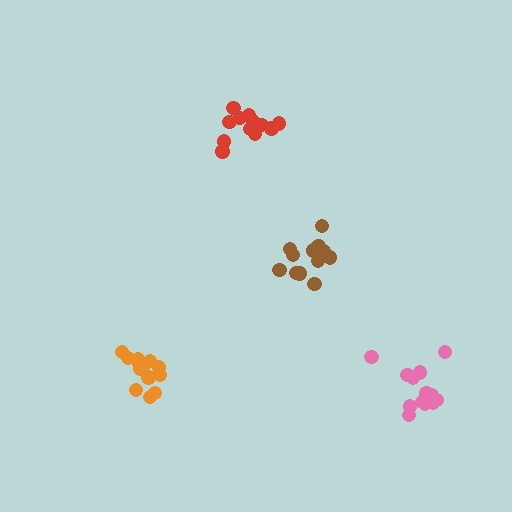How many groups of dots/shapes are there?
There are 4 groups.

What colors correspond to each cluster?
The clusters are colored: brown, orange, pink, red.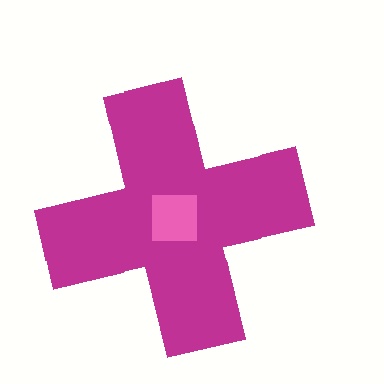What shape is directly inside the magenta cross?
The pink square.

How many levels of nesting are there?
2.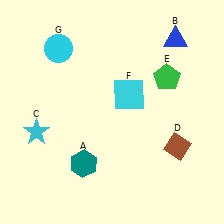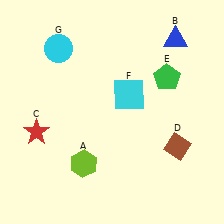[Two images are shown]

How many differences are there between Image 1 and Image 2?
There are 2 differences between the two images.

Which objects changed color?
A changed from teal to lime. C changed from cyan to red.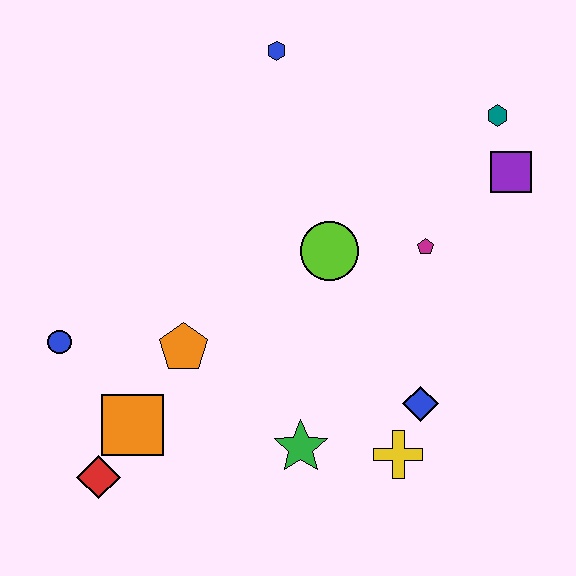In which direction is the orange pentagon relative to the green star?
The orange pentagon is to the left of the green star.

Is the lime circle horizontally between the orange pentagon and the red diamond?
No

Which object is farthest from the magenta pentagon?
The red diamond is farthest from the magenta pentagon.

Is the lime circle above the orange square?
Yes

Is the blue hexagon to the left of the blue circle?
No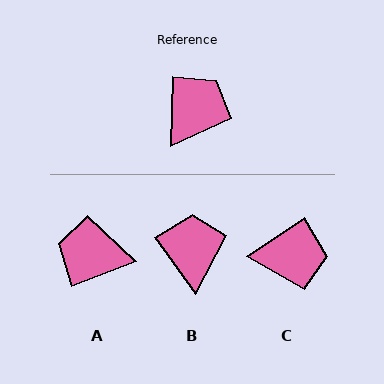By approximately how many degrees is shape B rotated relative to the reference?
Approximately 37 degrees counter-clockwise.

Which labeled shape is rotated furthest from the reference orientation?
A, about 112 degrees away.